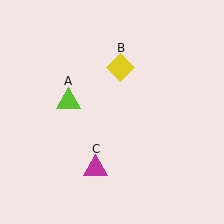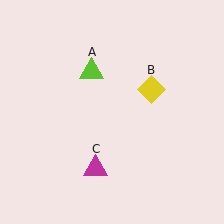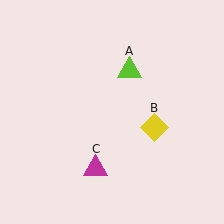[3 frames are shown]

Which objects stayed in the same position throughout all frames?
Magenta triangle (object C) remained stationary.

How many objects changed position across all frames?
2 objects changed position: lime triangle (object A), yellow diamond (object B).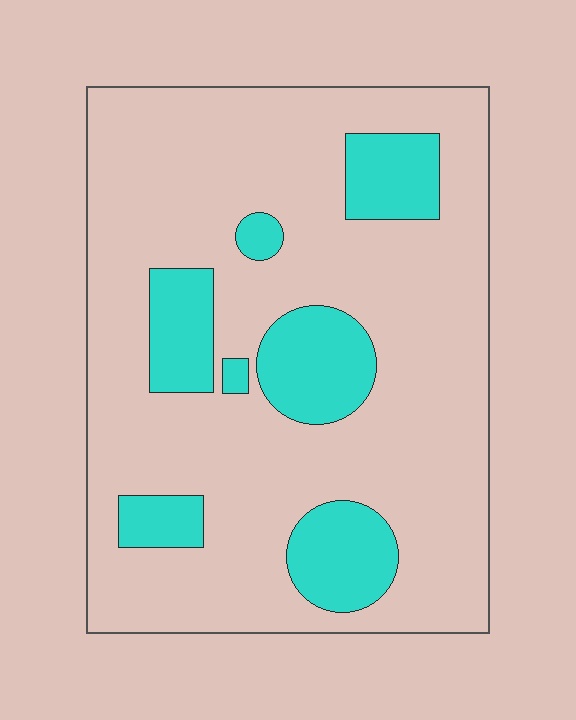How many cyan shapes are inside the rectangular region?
7.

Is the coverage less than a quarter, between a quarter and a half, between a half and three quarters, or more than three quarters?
Less than a quarter.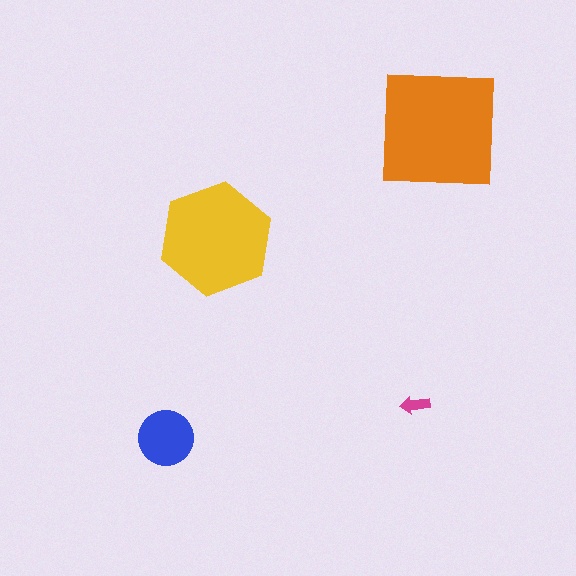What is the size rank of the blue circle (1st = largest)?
3rd.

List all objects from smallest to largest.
The magenta arrow, the blue circle, the yellow hexagon, the orange square.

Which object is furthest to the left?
The blue circle is leftmost.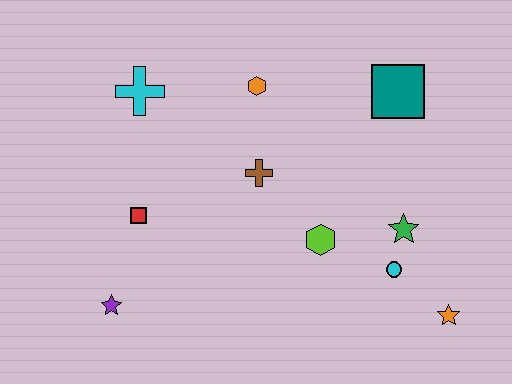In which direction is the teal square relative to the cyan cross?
The teal square is to the right of the cyan cross.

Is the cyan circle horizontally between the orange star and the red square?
Yes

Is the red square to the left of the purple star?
No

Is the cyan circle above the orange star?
Yes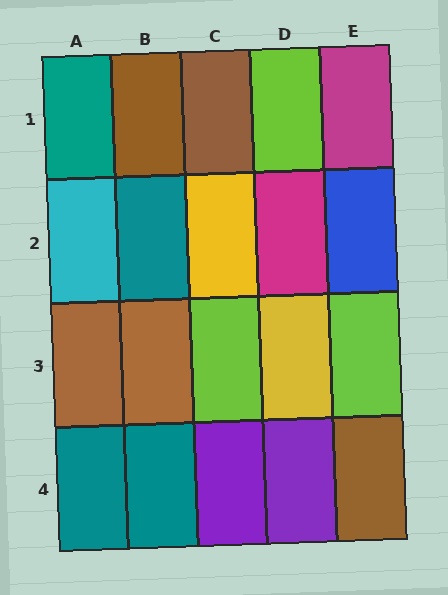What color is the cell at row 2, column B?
Teal.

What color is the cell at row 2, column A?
Cyan.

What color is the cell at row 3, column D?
Yellow.